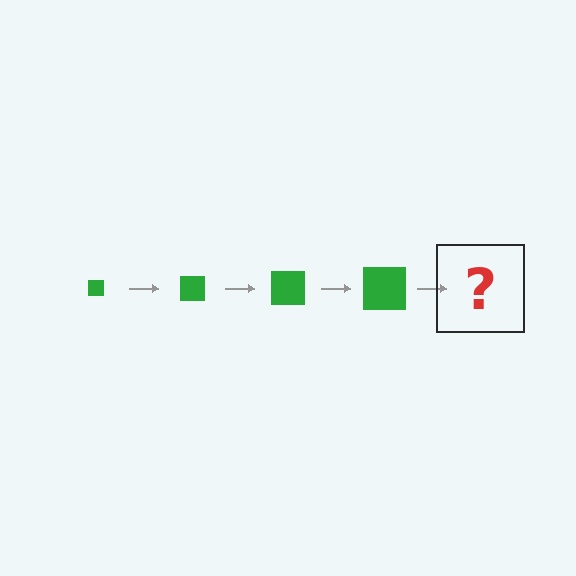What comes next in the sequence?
The next element should be a green square, larger than the previous one.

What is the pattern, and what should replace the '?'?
The pattern is that the square gets progressively larger each step. The '?' should be a green square, larger than the previous one.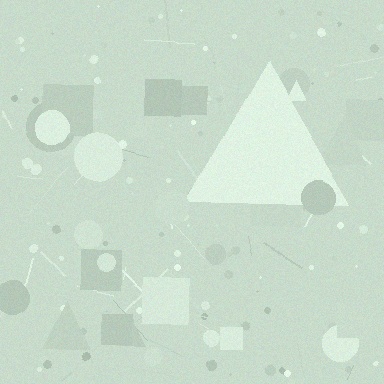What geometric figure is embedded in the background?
A triangle is embedded in the background.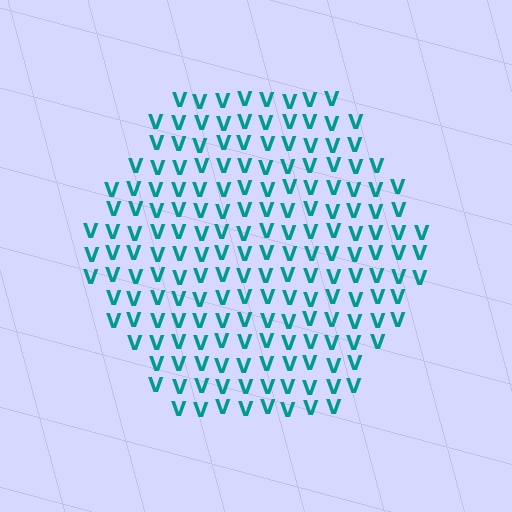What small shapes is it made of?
It is made of small letter V's.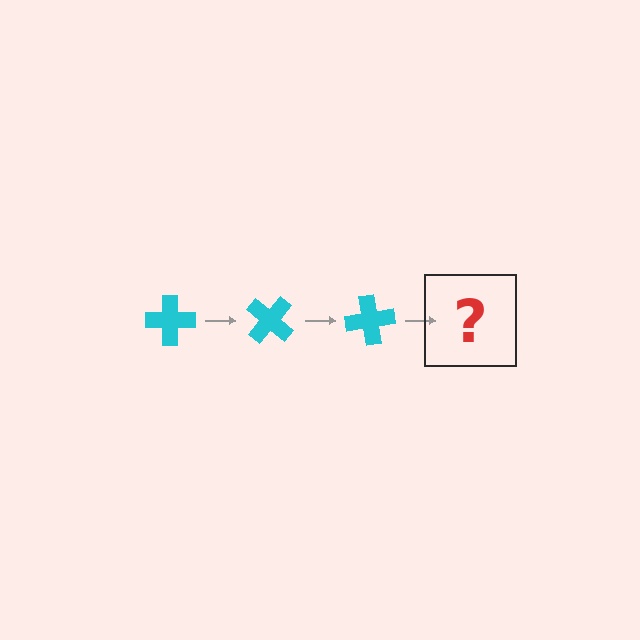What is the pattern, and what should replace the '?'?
The pattern is that the cross rotates 40 degrees each step. The '?' should be a cyan cross rotated 120 degrees.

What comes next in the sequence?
The next element should be a cyan cross rotated 120 degrees.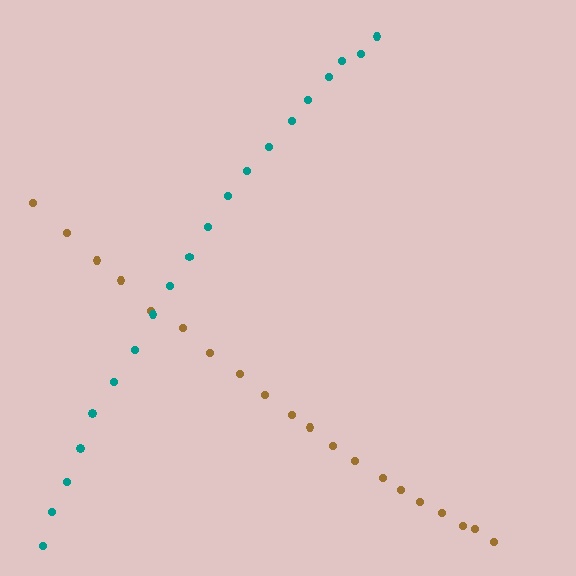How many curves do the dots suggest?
There are 2 distinct paths.